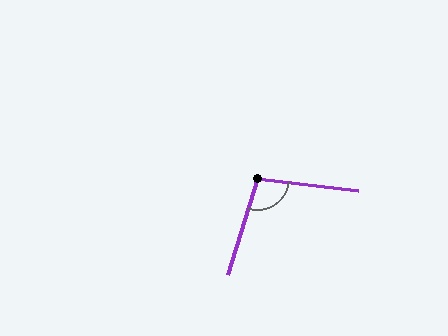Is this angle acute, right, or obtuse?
It is obtuse.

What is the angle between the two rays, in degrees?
Approximately 100 degrees.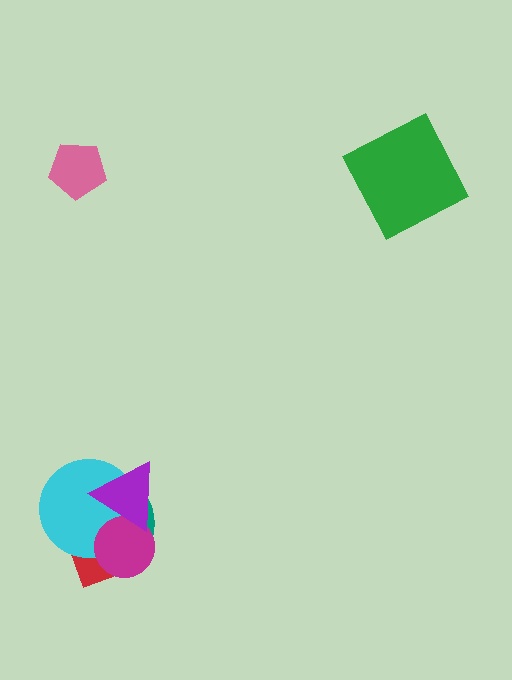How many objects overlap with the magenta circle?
4 objects overlap with the magenta circle.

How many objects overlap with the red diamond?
4 objects overlap with the red diamond.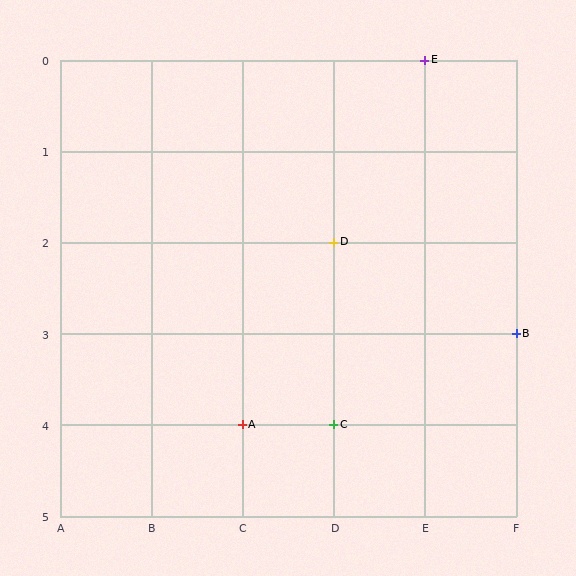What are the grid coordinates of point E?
Point E is at grid coordinates (E, 0).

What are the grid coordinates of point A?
Point A is at grid coordinates (C, 4).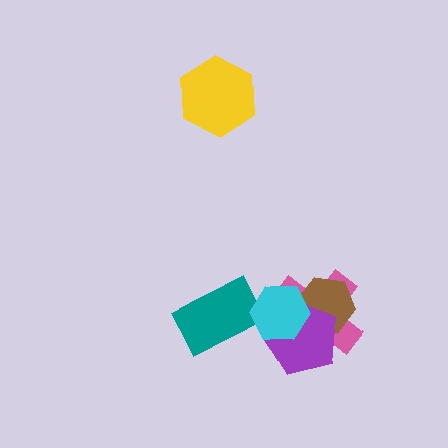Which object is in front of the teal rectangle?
The cyan hexagon is in front of the teal rectangle.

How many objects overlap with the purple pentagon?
3 objects overlap with the purple pentagon.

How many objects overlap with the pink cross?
3 objects overlap with the pink cross.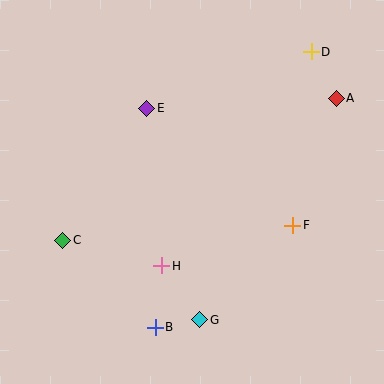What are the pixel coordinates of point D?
Point D is at (311, 52).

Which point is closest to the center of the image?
Point H at (162, 266) is closest to the center.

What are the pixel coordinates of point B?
Point B is at (155, 327).